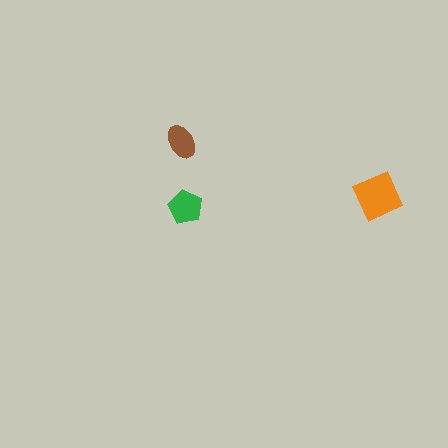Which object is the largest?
The orange diamond.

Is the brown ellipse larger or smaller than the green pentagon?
Smaller.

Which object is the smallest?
The brown ellipse.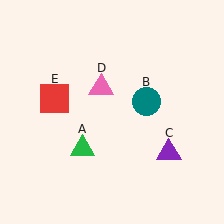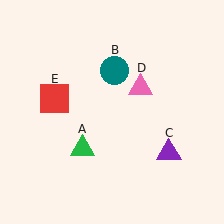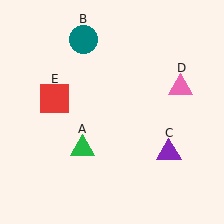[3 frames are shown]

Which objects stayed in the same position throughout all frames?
Green triangle (object A) and purple triangle (object C) and red square (object E) remained stationary.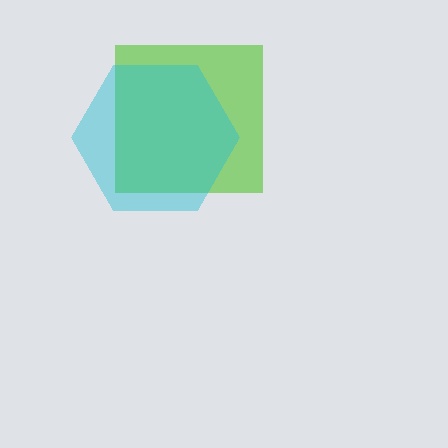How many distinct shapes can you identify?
There are 2 distinct shapes: a lime square, a cyan hexagon.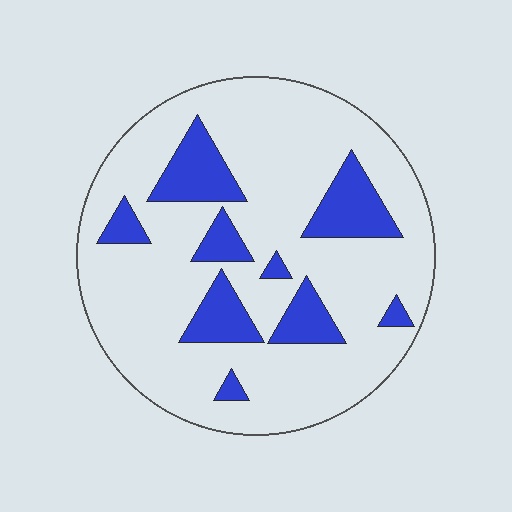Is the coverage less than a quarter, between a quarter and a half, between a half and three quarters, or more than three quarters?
Less than a quarter.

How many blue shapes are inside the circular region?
9.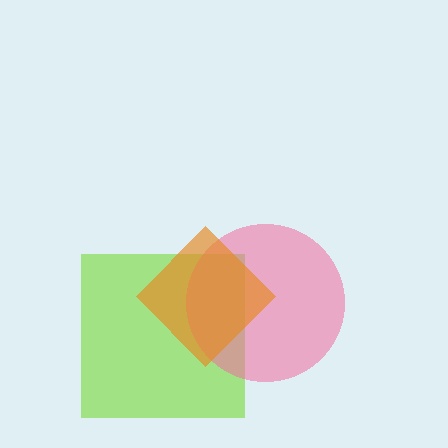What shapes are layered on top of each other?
The layered shapes are: a lime square, a pink circle, an orange diamond.